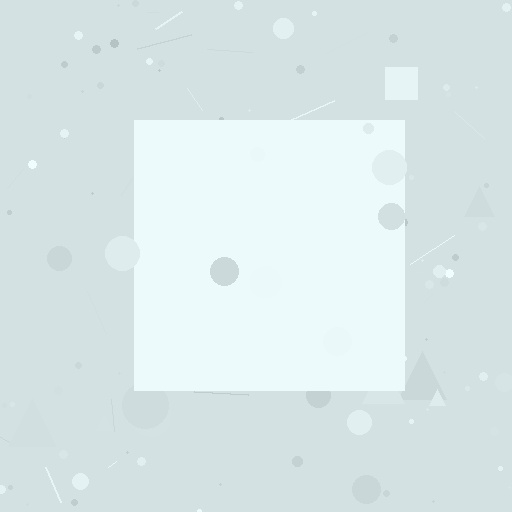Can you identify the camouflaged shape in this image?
The camouflaged shape is a square.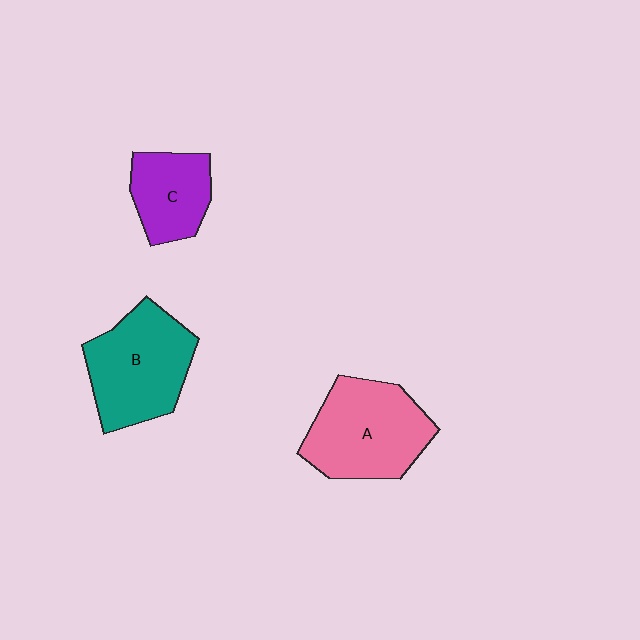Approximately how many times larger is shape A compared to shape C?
Approximately 1.6 times.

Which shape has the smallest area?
Shape C (purple).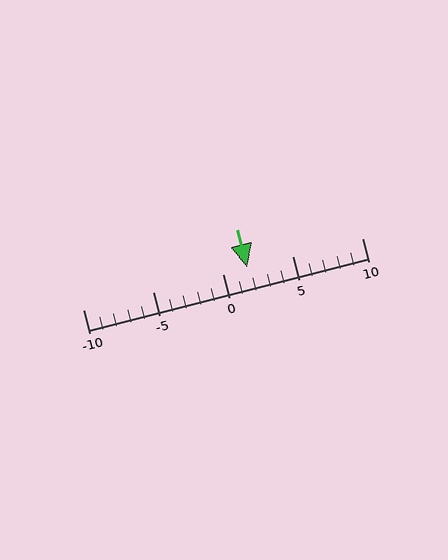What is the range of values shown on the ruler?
The ruler shows values from -10 to 10.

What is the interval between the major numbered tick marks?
The major tick marks are spaced 5 units apart.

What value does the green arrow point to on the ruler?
The green arrow points to approximately 2.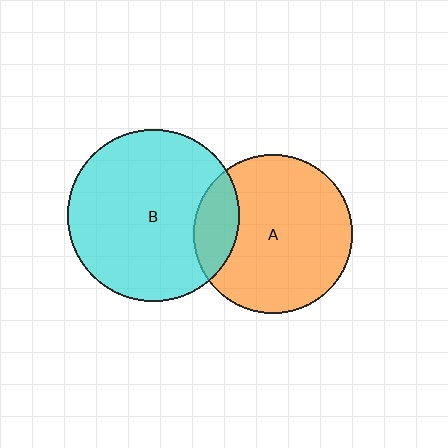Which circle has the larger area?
Circle B (cyan).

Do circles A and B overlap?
Yes.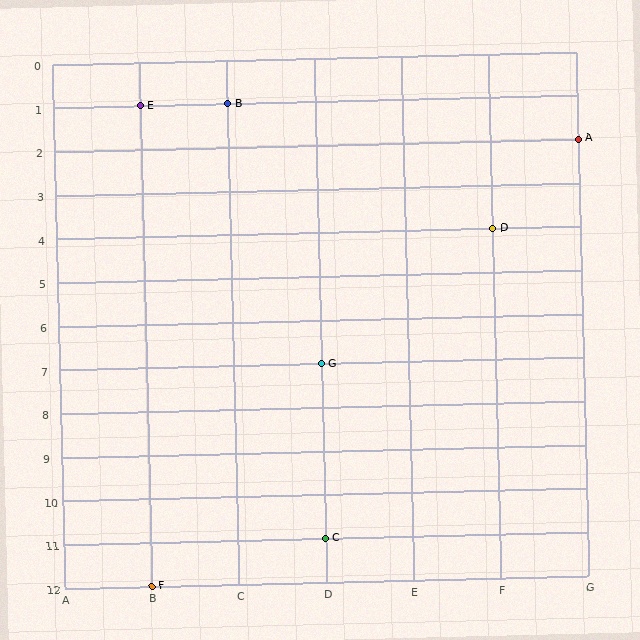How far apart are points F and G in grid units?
Points F and G are 2 columns and 5 rows apart (about 5.4 grid units diagonally).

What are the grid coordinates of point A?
Point A is at grid coordinates (G, 2).